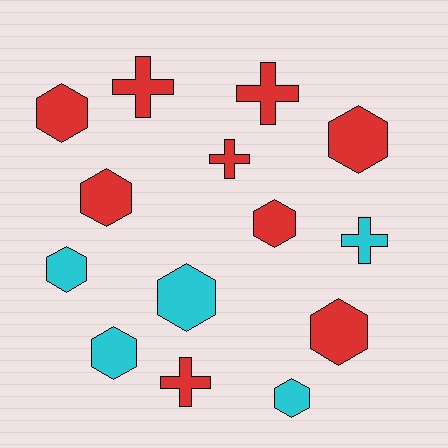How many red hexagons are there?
There are 5 red hexagons.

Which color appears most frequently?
Red, with 9 objects.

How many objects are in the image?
There are 14 objects.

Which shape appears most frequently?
Hexagon, with 9 objects.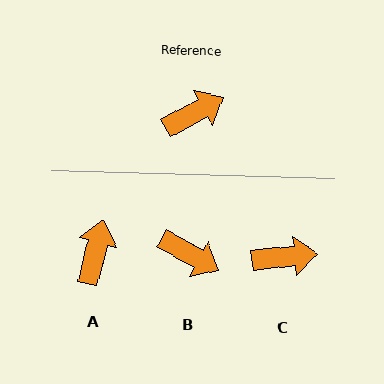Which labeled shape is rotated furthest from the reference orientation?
B, about 58 degrees away.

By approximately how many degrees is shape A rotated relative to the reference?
Approximately 47 degrees counter-clockwise.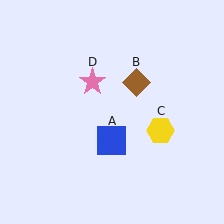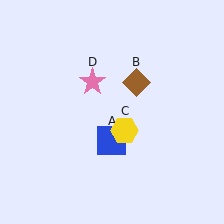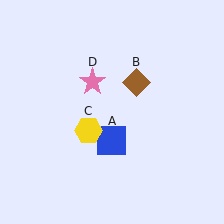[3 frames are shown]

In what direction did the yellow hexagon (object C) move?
The yellow hexagon (object C) moved left.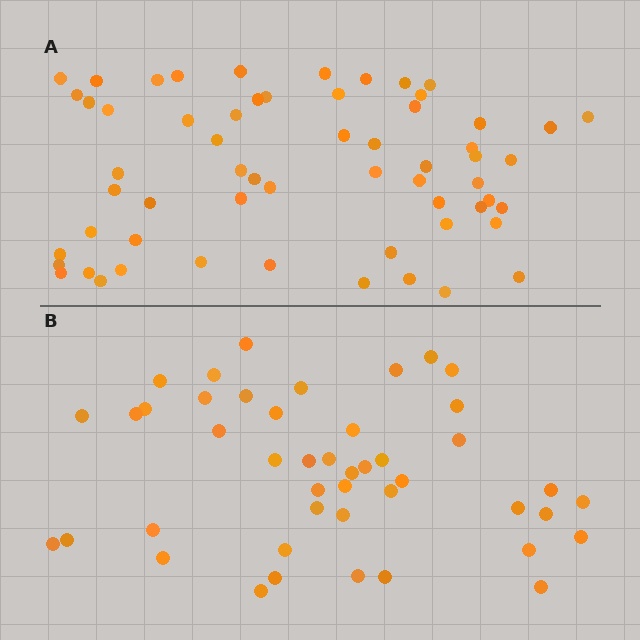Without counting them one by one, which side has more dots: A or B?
Region A (the top region) has more dots.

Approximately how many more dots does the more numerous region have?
Region A has approximately 15 more dots than region B.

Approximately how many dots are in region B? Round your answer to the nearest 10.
About 40 dots. (The exact count is 45, which rounds to 40.)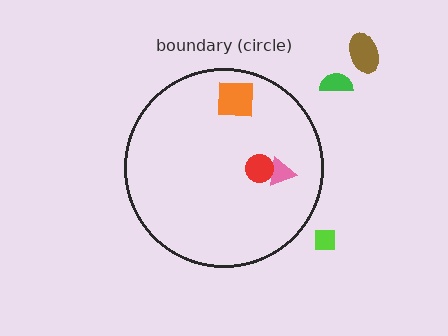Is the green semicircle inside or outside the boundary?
Outside.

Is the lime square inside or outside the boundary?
Outside.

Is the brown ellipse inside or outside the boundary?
Outside.